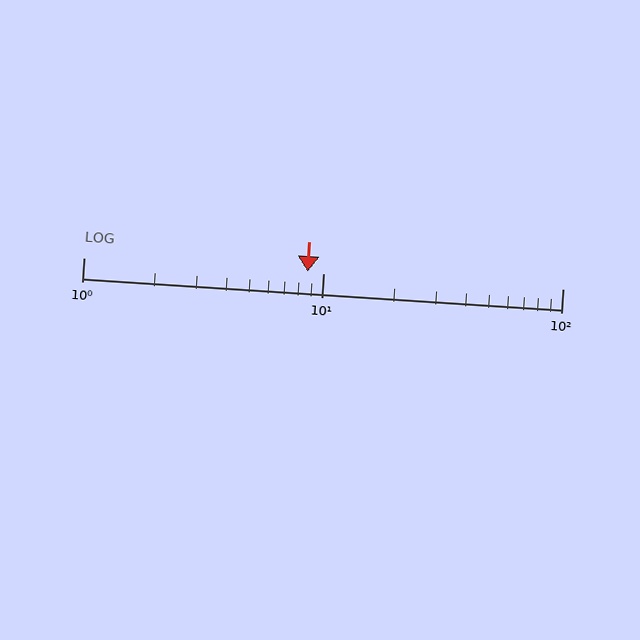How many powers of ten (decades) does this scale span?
The scale spans 2 decades, from 1 to 100.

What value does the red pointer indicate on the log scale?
The pointer indicates approximately 8.6.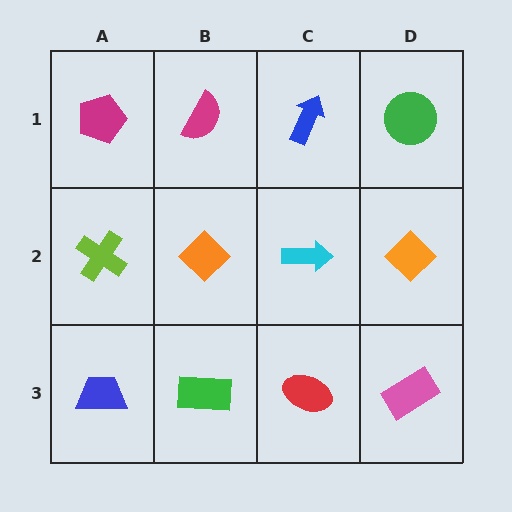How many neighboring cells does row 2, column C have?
4.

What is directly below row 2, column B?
A green rectangle.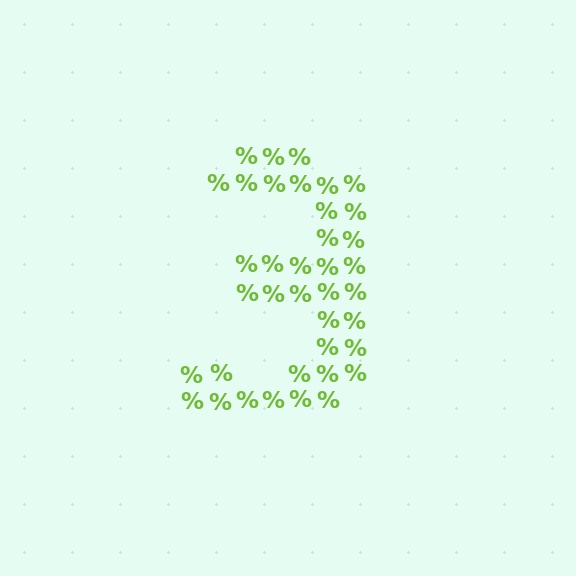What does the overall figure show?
The overall figure shows the digit 3.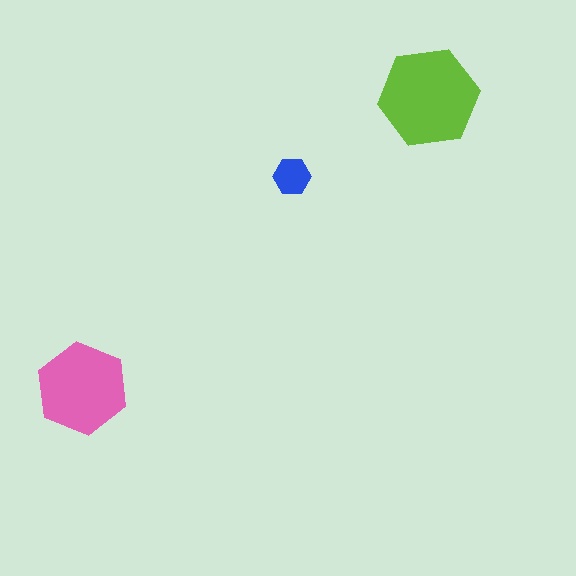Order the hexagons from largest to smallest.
the lime one, the pink one, the blue one.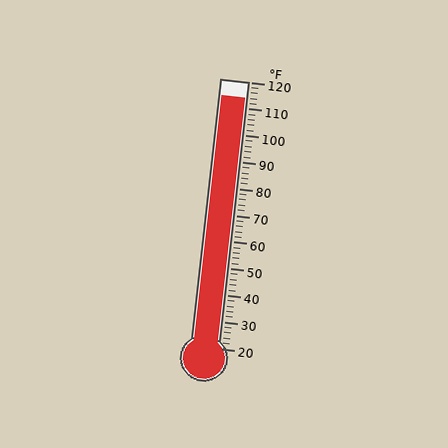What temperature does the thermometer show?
The thermometer shows approximately 114°F.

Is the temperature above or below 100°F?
The temperature is above 100°F.